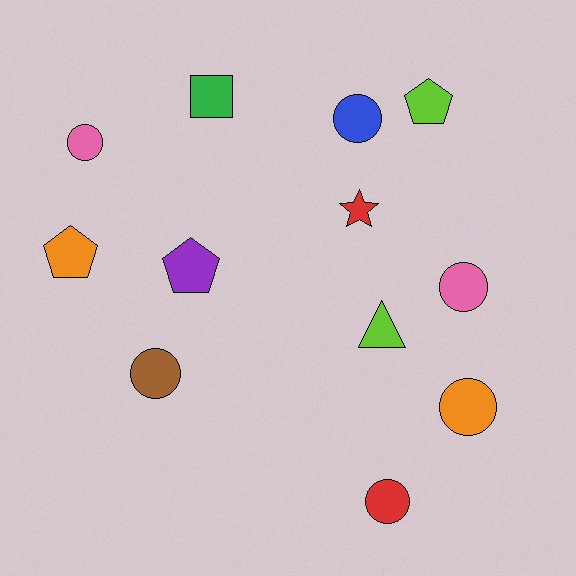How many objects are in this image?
There are 12 objects.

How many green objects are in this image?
There is 1 green object.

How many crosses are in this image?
There are no crosses.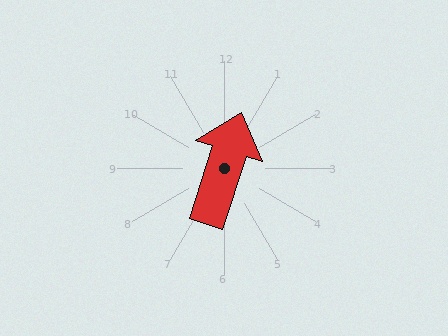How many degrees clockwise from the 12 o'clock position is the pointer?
Approximately 18 degrees.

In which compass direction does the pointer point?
North.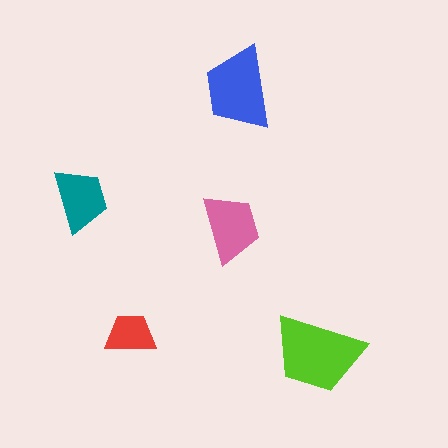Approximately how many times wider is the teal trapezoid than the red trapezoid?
About 1.5 times wider.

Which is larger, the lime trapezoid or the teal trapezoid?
The lime one.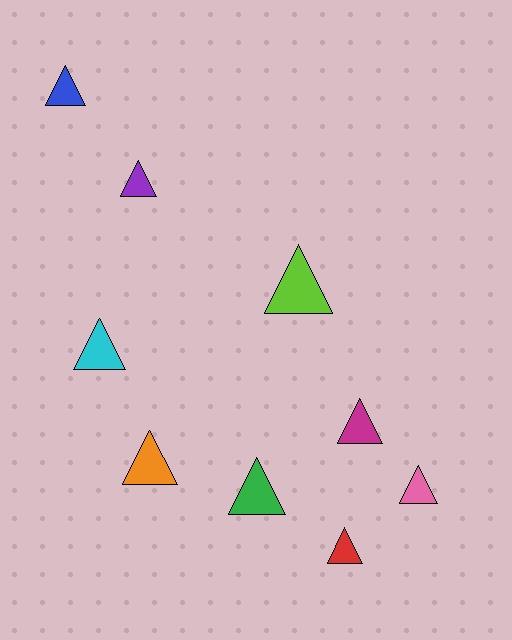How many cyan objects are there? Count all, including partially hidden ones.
There is 1 cyan object.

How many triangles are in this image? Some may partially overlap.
There are 9 triangles.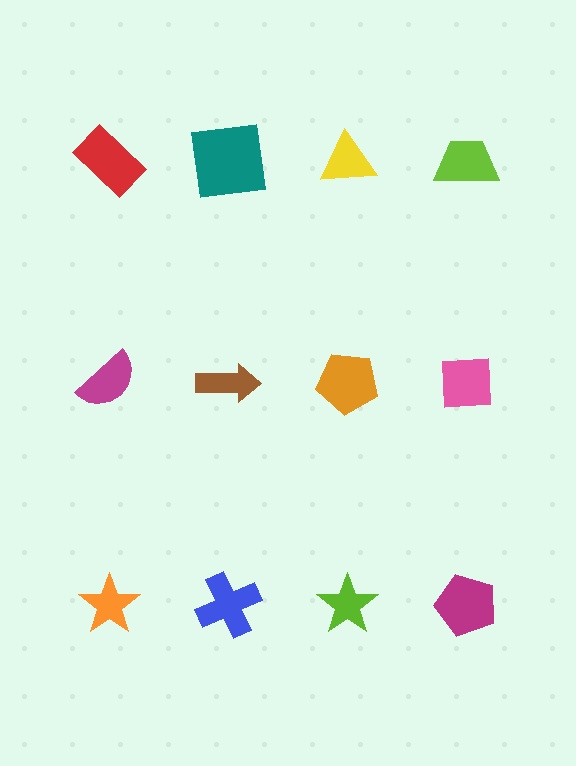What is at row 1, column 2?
A teal square.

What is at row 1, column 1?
A red rectangle.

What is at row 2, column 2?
A brown arrow.